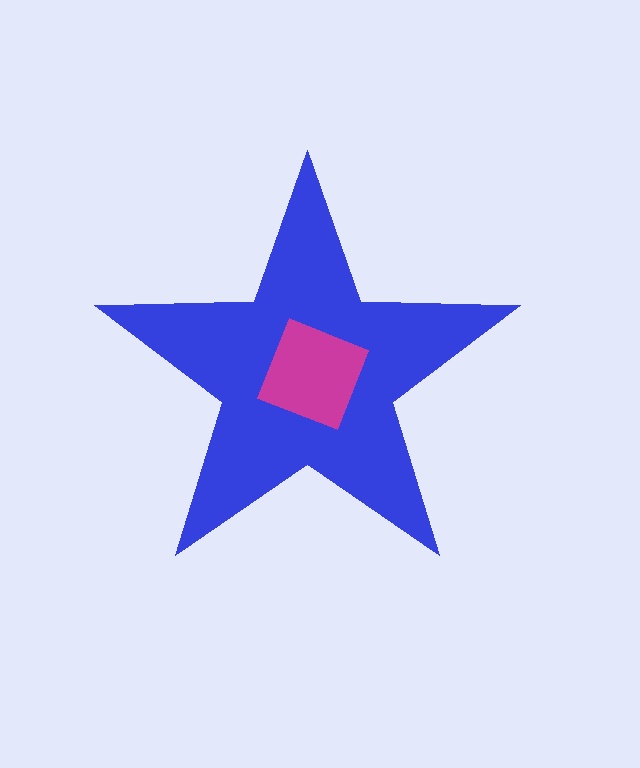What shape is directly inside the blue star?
The magenta square.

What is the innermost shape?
The magenta square.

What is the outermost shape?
The blue star.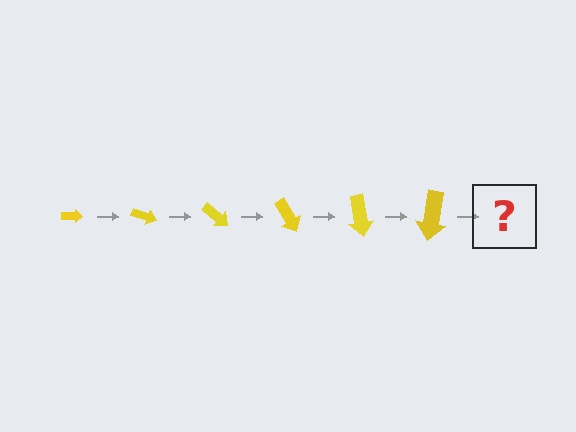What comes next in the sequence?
The next element should be an arrow, larger than the previous one and rotated 120 degrees from the start.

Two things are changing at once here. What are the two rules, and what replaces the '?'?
The two rules are that the arrow grows larger each step and it rotates 20 degrees each step. The '?' should be an arrow, larger than the previous one and rotated 120 degrees from the start.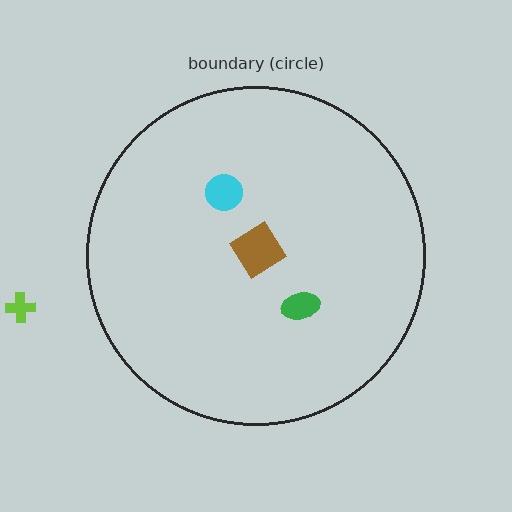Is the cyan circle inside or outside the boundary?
Inside.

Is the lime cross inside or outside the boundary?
Outside.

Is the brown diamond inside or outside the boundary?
Inside.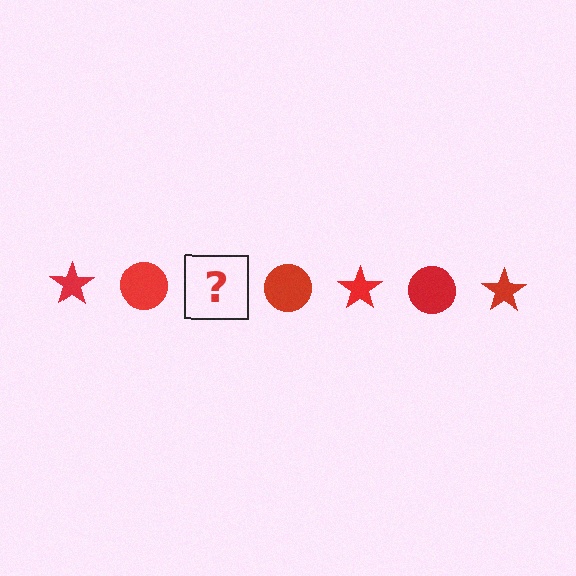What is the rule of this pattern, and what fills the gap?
The rule is that the pattern cycles through star, circle shapes in red. The gap should be filled with a red star.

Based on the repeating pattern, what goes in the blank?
The blank should be a red star.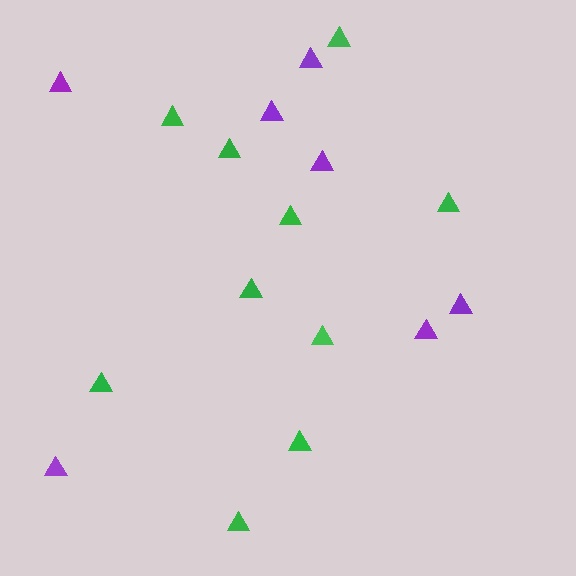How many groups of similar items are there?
There are 2 groups: one group of purple triangles (7) and one group of green triangles (10).